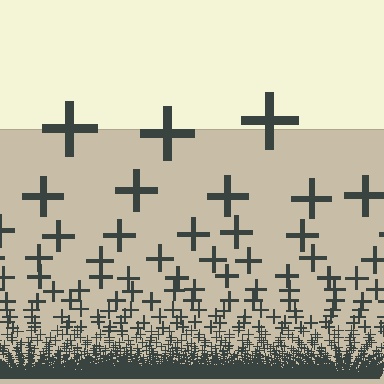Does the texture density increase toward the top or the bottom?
Density increases toward the bottom.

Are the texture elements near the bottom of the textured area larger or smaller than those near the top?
Smaller. The gradient is inverted — elements near the bottom are smaller and denser.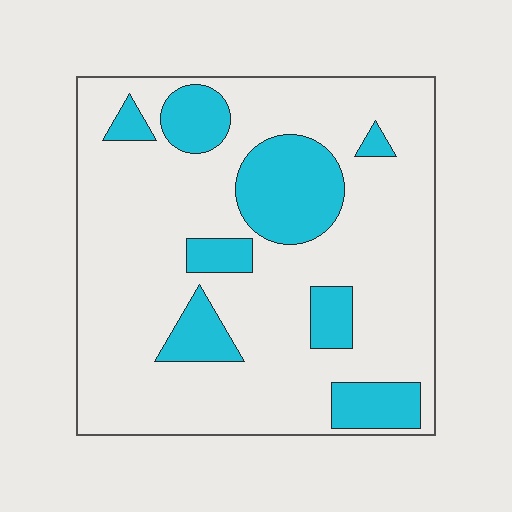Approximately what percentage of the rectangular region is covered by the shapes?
Approximately 20%.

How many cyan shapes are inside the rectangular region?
8.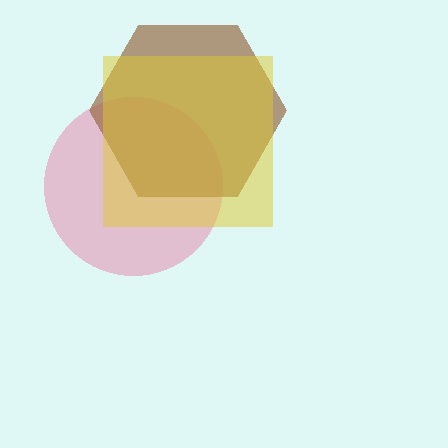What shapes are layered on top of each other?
The layered shapes are: a pink circle, a brown hexagon, a yellow square.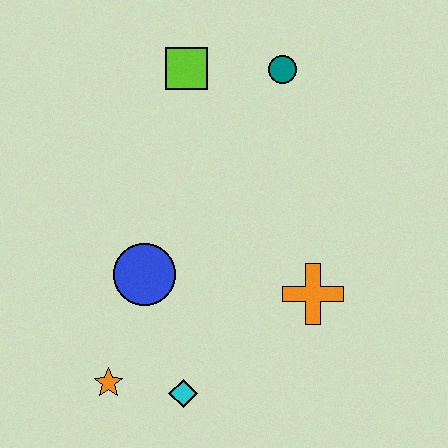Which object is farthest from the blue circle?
The teal circle is farthest from the blue circle.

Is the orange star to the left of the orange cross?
Yes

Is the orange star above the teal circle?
No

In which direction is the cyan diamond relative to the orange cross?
The cyan diamond is to the left of the orange cross.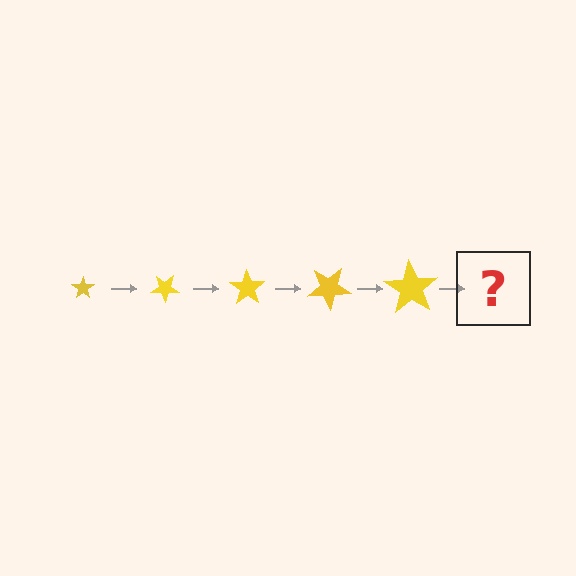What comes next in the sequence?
The next element should be a star, larger than the previous one and rotated 175 degrees from the start.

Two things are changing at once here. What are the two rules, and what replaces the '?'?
The two rules are that the star grows larger each step and it rotates 35 degrees each step. The '?' should be a star, larger than the previous one and rotated 175 degrees from the start.